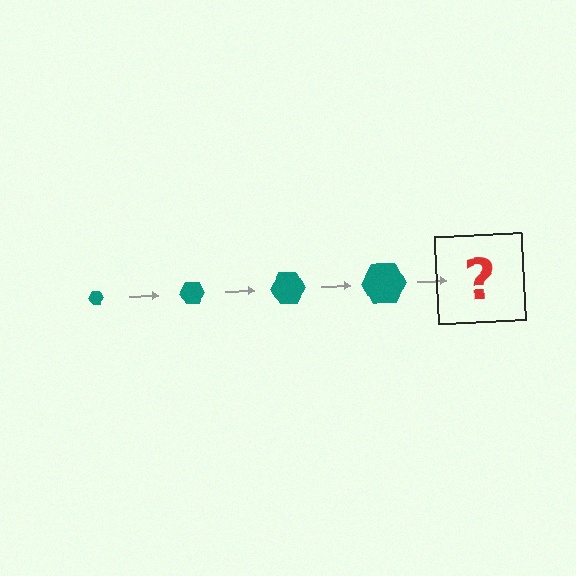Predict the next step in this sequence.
The next step is a teal hexagon, larger than the previous one.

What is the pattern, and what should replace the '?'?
The pattern is that the hexagon gets progressively larger each step. The '?' should be a teal hexagon, larger than the previous one.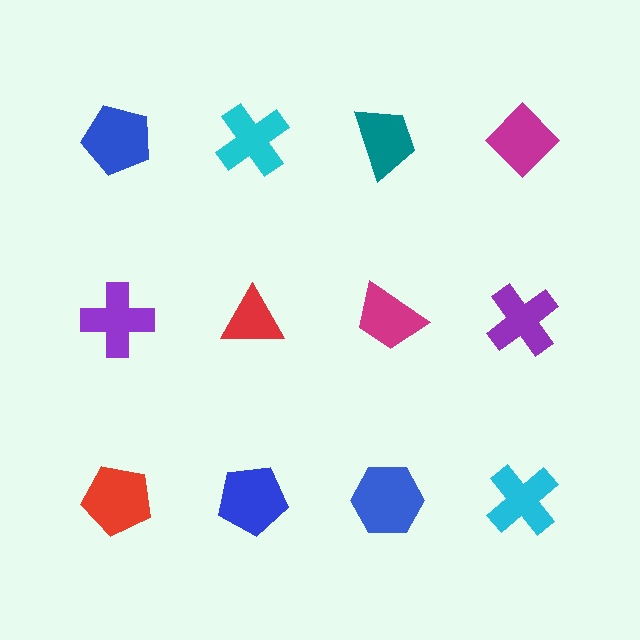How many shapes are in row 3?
4 shapes.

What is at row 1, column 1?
A blue pentagon.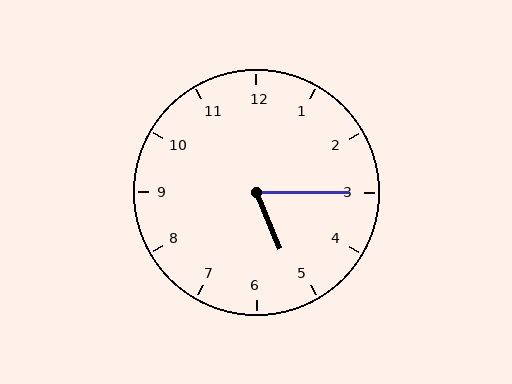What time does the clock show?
5:15.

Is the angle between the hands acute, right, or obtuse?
It is acute.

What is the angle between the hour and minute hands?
Approximately 68 degrees.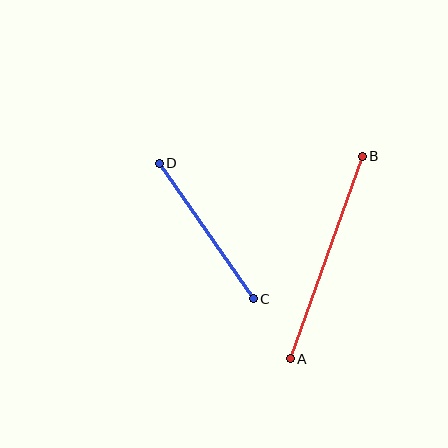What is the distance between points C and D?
The distance is approximately 165 pixels.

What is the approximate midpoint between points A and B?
The midpoint is at approximately (326, 258) pixels.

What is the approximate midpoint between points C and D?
The midpoint is at approximately (206, 231) pixels.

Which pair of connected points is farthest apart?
Points A and B are farthest apart.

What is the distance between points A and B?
The distance is approximately 215 pixels.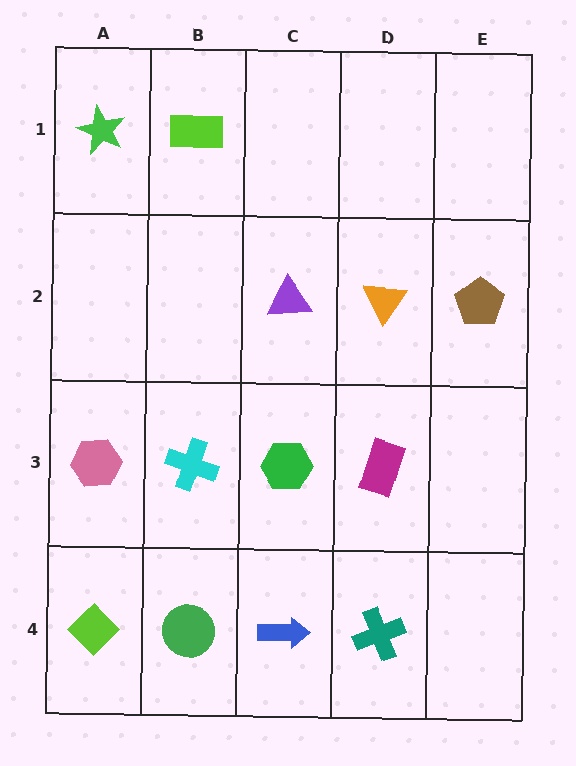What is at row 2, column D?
An orange triangle.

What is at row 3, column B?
A cyan cross.